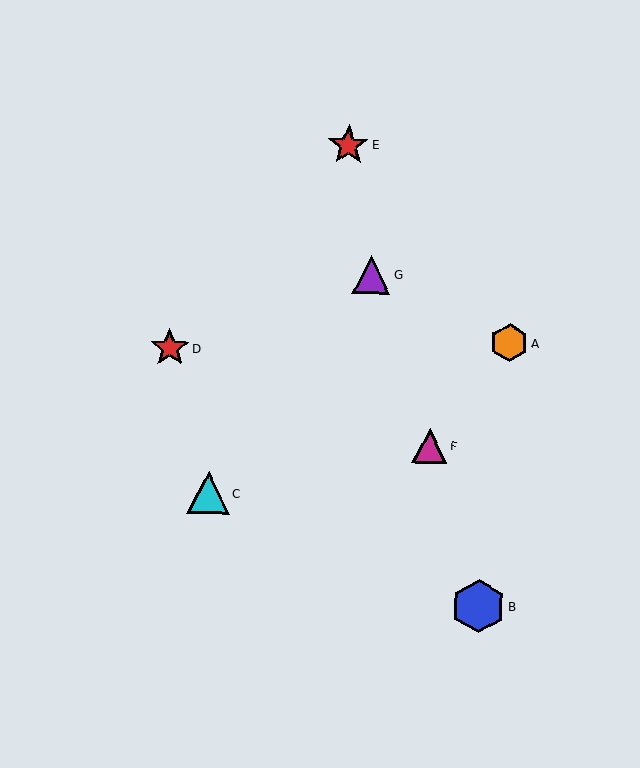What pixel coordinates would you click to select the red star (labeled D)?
Click at (170, 348) to select the red star D.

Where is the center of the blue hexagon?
The center of the blue hexagon is at (479, 606).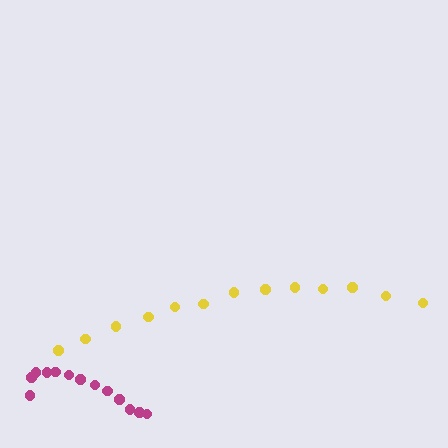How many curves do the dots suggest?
There are 2 distinct paths.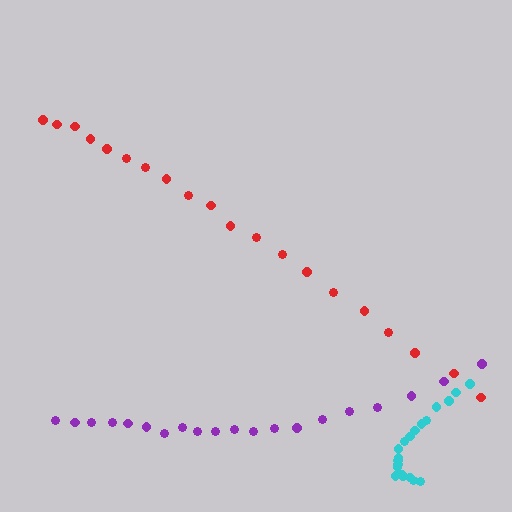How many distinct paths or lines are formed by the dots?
There are 3 distinct paths.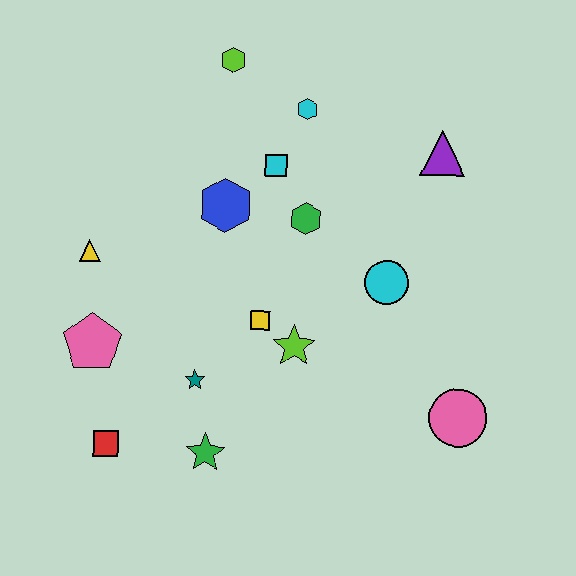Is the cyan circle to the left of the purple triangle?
Yes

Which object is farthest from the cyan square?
The red square is farthest from the cyan square.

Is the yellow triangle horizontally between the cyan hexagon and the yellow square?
No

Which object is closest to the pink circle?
The cyan circle is closest to the pink circle.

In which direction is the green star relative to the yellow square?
The green star is below the yellow square.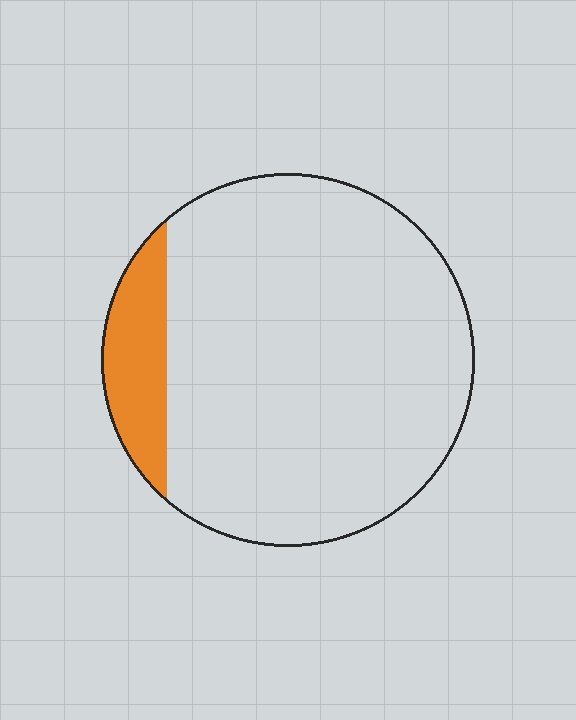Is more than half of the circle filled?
No.